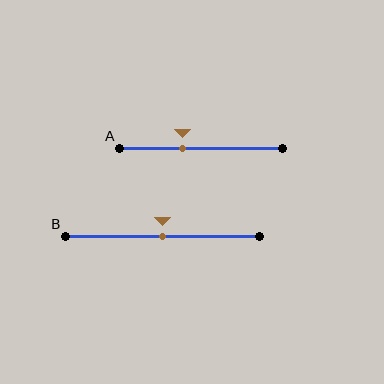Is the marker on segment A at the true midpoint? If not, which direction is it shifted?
No, the marker on segment A is shifted to the left by about 11% of the segment length.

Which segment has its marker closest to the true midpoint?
Segment B has its marker closest to the true midpoint.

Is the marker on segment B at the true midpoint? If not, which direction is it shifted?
Yes, the marker on segment B is at the true midpoint.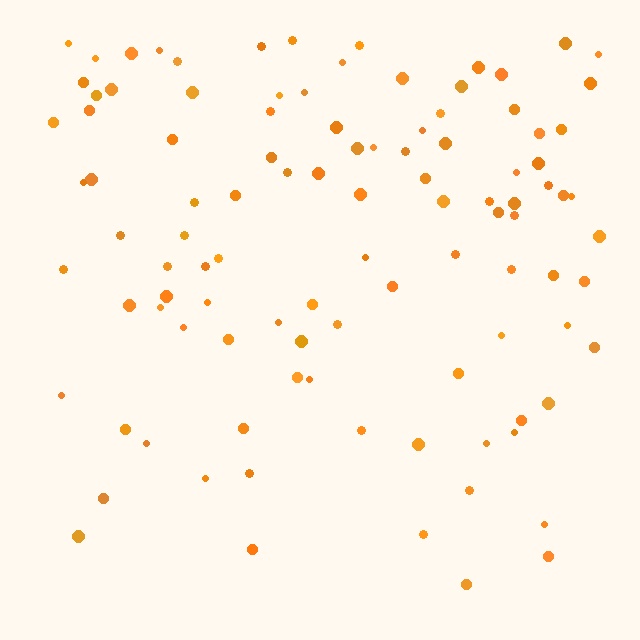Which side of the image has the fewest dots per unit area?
The bottom.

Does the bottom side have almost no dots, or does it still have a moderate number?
Still a moderate number, just noticeably fewer than the top.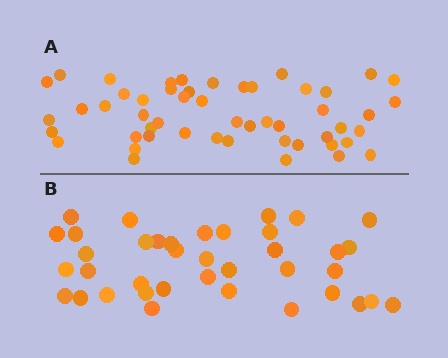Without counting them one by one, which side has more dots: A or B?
Region A (the top region) has more dots.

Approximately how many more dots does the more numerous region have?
Region A has approximately 15 more dots than region B.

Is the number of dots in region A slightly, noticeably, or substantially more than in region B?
Region A has noticeably more, but not dramatically so. The ratio is roughly 1.3 to 1.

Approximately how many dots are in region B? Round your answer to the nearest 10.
About 40 dots. (The exact count is 38, which rounds to 40.)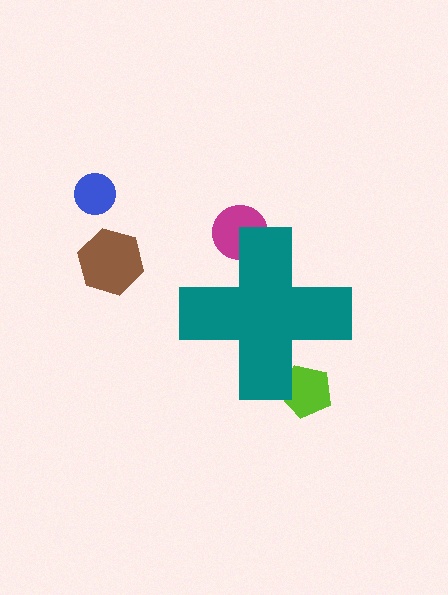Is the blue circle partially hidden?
No, the blue circle is fully visible.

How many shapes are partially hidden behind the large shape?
2 shapes are partially hidden.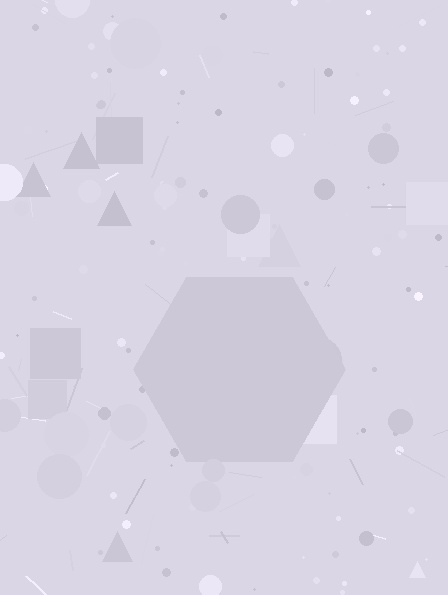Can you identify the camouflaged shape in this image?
The camouflaged shape is a hexagon.